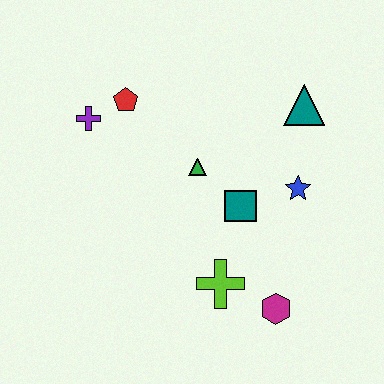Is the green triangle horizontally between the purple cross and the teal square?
Yes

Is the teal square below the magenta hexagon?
No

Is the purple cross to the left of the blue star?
Yes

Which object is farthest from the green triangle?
The magenta hexagon is farthest from the green triangle.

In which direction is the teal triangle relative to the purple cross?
The teal triangle is to the right of the purple cross.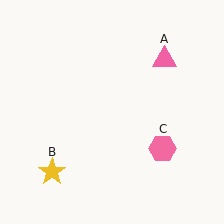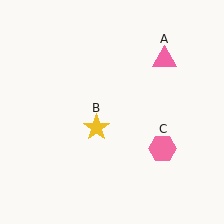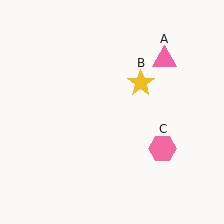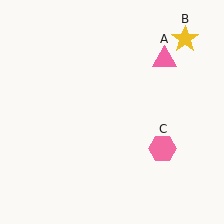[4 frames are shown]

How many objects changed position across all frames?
1 object changed position: yellow star (object B).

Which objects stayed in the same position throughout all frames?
Pink triangle (object A) and pink hexagon (object C) remained stationary.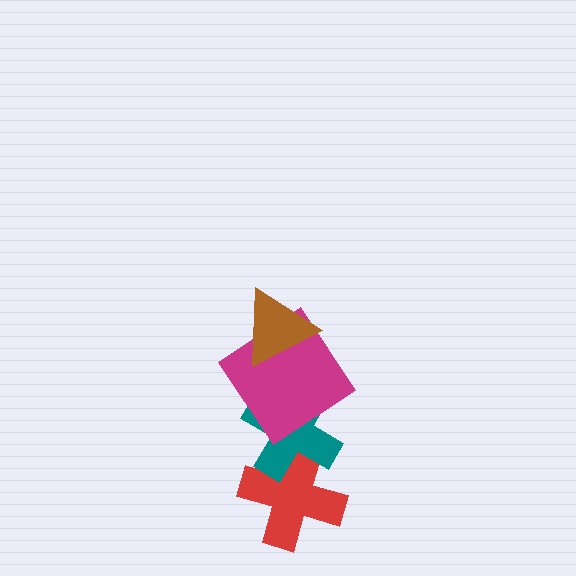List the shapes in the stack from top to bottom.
From top to bottom: the brown triangle, the magenta diamond, the teal cross, the red cross.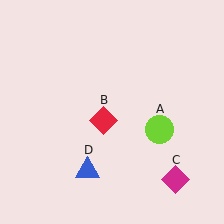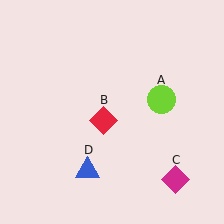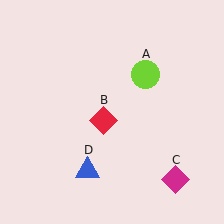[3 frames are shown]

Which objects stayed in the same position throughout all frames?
Red diamond (object B) and magenta diamond (object C) and blue triangle (object D) remained stationary.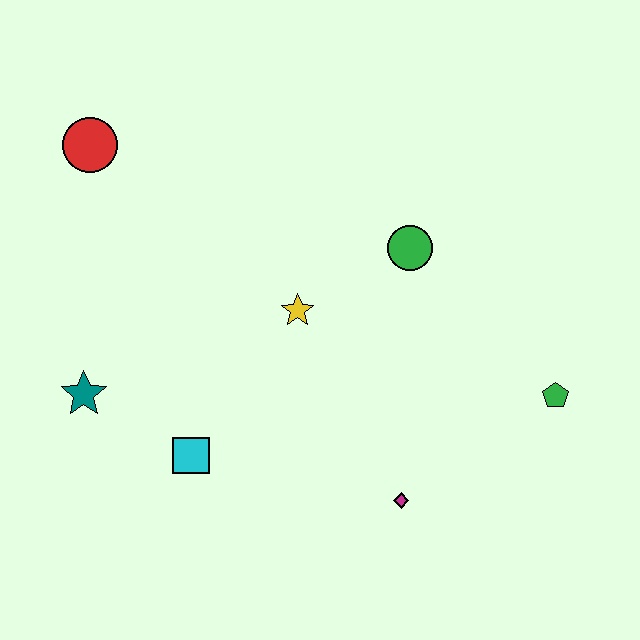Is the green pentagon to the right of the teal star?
Yes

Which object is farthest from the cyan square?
The green pentagon is farthest from the cyan square.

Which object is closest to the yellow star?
The green circle is closest to the yellow star.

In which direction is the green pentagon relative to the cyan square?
The green pentagon is to the right of the cyan square.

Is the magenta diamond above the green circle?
No